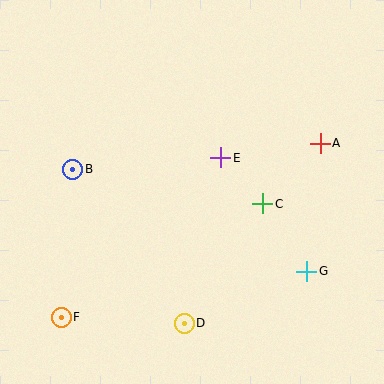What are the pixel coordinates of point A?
Point A is at (320, 143).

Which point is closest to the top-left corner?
Point B is closest to the top-left corner.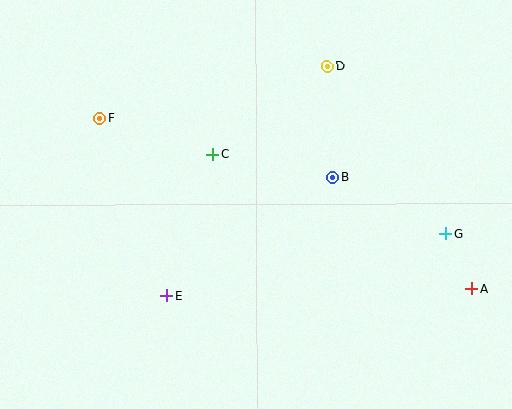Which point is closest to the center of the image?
Point C at (212, 154) is closest to the center.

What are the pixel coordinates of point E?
Point E is at (167, 296).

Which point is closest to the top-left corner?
Point F is closest to the top-left corner.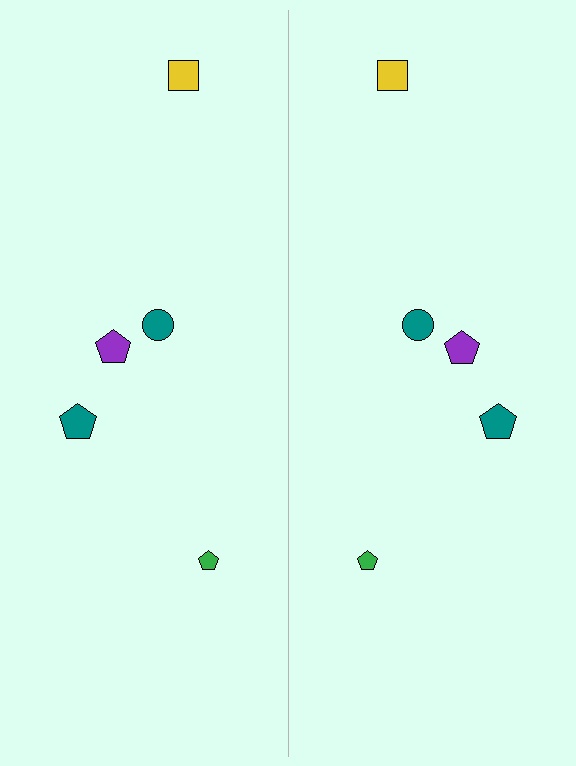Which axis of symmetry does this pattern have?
The pattern has a vertical axis of symmetry running through the center of the image.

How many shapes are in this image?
There are 10 shapes in this image.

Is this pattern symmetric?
Yes, this pattern has bilateral (reflection) symmetry.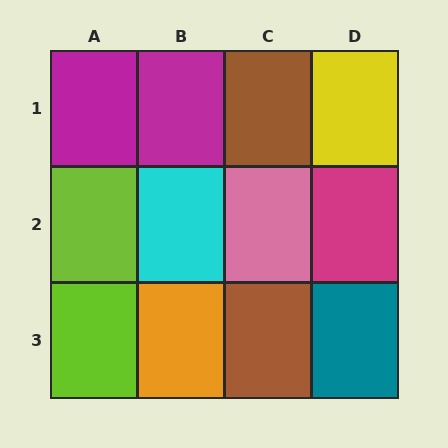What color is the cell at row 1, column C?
Brown.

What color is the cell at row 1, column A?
Magenta.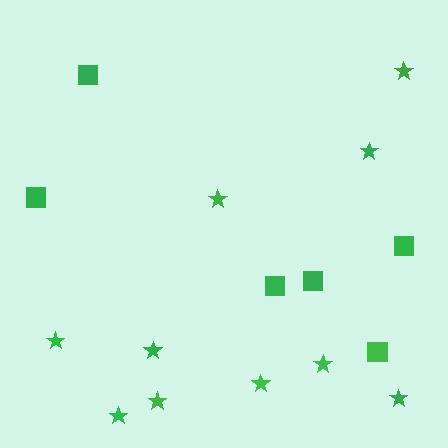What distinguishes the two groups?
There are 2 groups: one group of stars (10) and one group of squares (6).